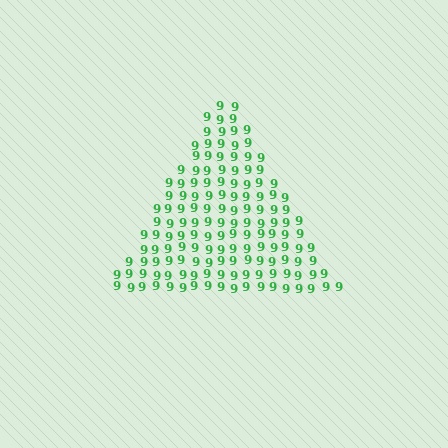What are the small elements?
The small elements are digit 9's.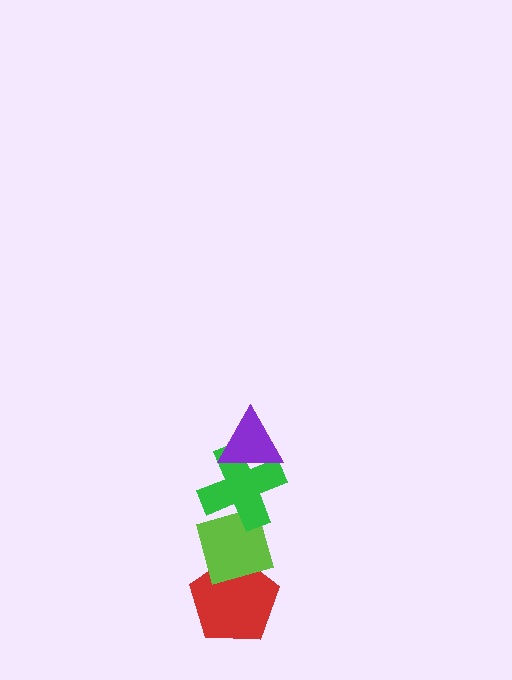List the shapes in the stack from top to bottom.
From top to bottom: the purple triangle, the green cross, the lime diamond, the red pentagon.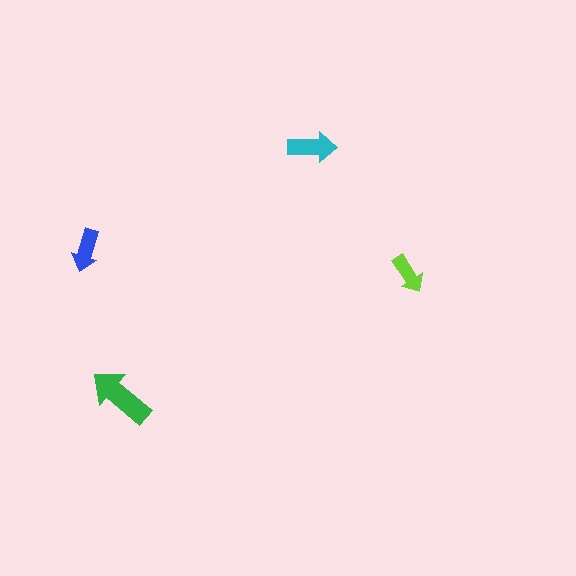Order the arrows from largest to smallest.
the green one, the cyan one, the blue one, the lime one.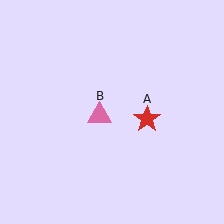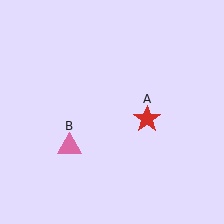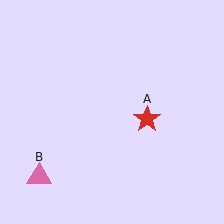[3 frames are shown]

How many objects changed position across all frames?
1 object changed position: pink triangle (object B).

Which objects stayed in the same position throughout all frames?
Red star (object A) remained stationary.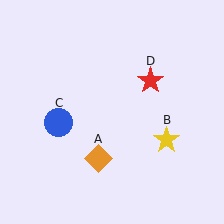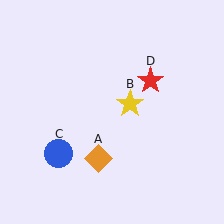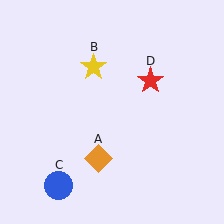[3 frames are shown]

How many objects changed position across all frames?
2 objects changed position: yellow star (object B), blue circle (object C).